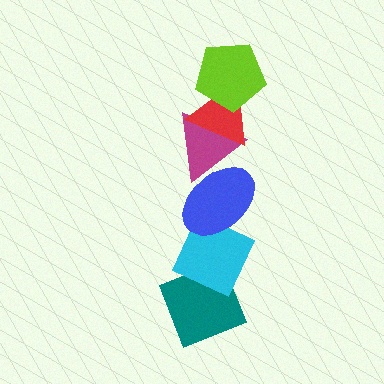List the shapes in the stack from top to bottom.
From top to bottom: the lime pentagon, the red triangle, the magenta triangle, the blue ellipse, the cyan diamond, the teal diamond.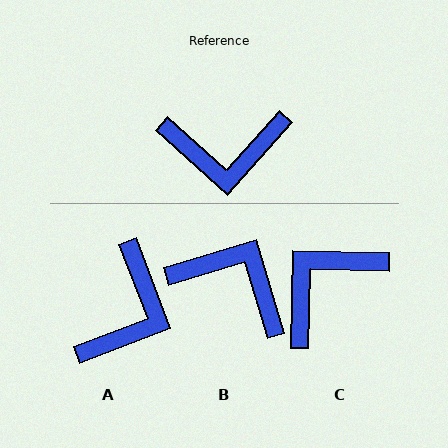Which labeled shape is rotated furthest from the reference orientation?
B, about 149 degrees away.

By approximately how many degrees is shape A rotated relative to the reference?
Approximately 63 degrees counter-clockwise.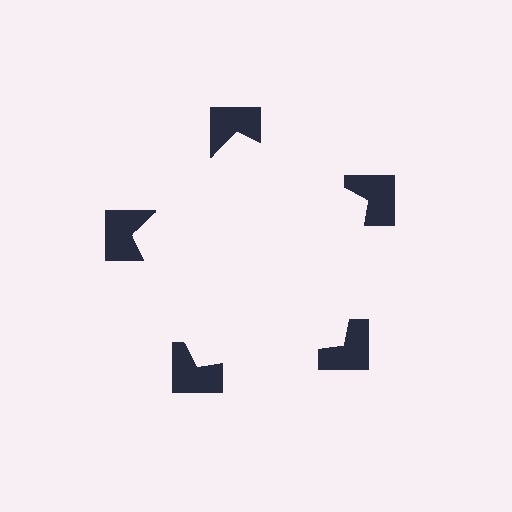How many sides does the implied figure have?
5 sides.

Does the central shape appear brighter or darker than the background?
It typically appears slightly brighter than the background, even though no actual brightness change is drawn.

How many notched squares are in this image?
There are 5 — one at each vertex of the illusory pentagon.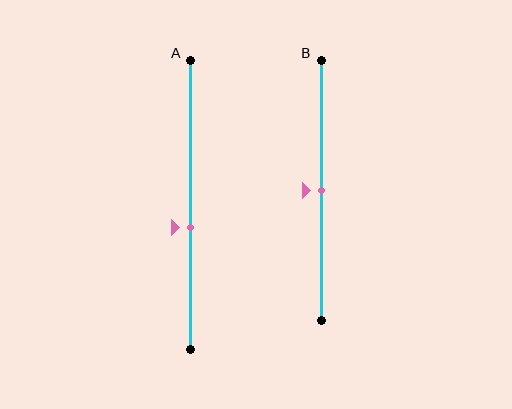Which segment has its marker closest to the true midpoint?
Segment B has its marker closest to the true midpoint.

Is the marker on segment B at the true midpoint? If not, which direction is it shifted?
Yes, the marker on segment B is at the true midpoint.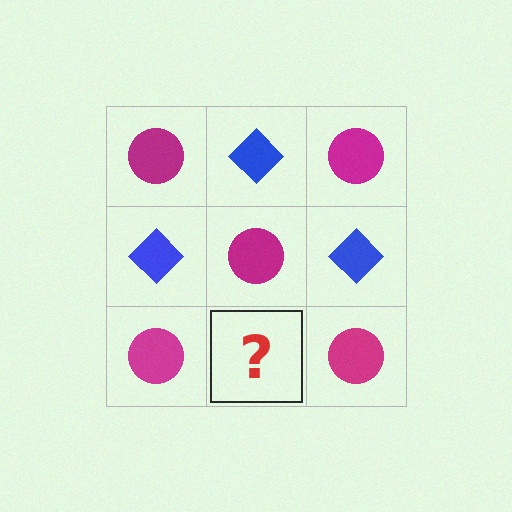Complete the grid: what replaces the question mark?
The question mark should be replaced with a blue diamond.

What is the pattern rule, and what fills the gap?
The rule is that it alternates magenta circle and blue diamond in a checkerboard pattern. The gap should be filled with a blue diamond.